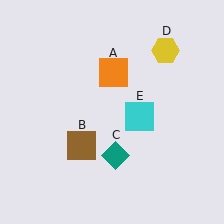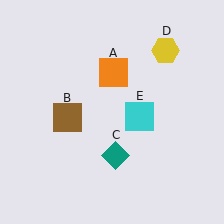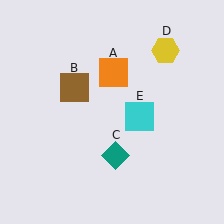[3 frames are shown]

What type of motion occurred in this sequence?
The brown square (object B) rotated clockwise around the center of the scene.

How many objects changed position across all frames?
1 object changed position: brown square (object B).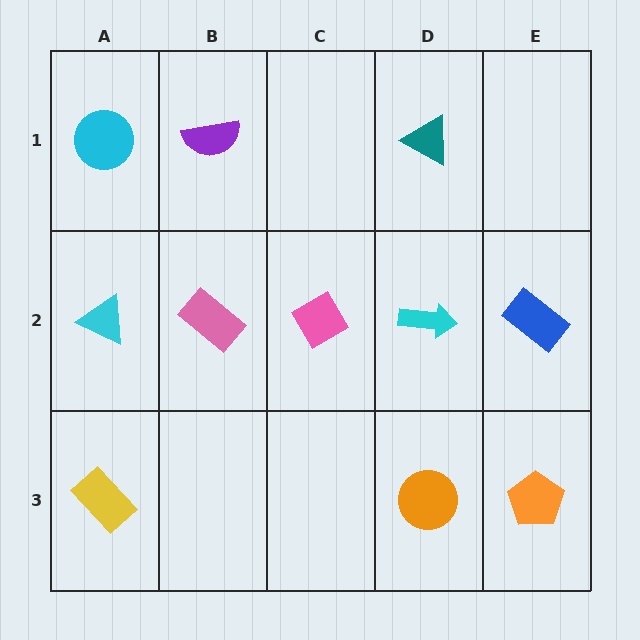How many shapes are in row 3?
3 shapes.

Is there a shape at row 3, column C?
No, that cell is empty.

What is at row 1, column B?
A purple semicircle.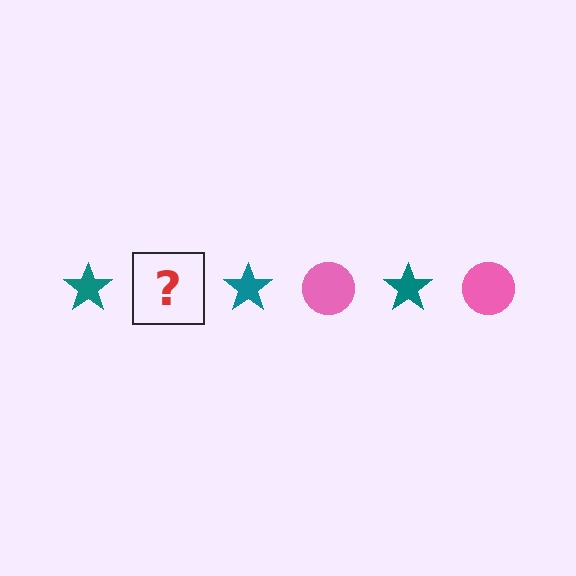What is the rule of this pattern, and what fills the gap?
The rule is that the pattern alternates between teal star and pink circle. The gap should be filled with a pink circle.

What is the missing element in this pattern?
The missing element is a pink circle.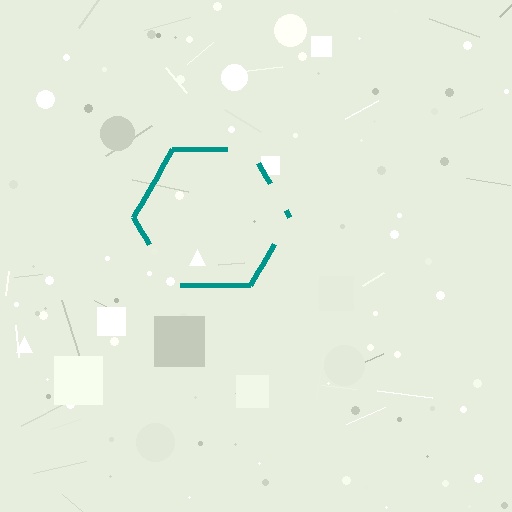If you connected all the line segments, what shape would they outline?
They would outline a hexagon.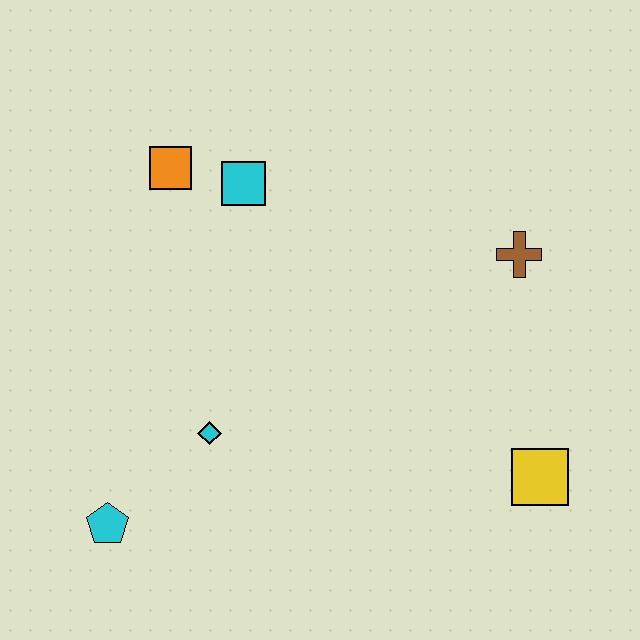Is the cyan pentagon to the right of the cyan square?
No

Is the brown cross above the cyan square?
No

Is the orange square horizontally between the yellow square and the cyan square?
No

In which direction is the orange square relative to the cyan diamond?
The orange square is above the cyan diamond.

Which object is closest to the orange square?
The cyan square is closest to the orange square.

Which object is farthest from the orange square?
The yellow square is farthest from the orange square.